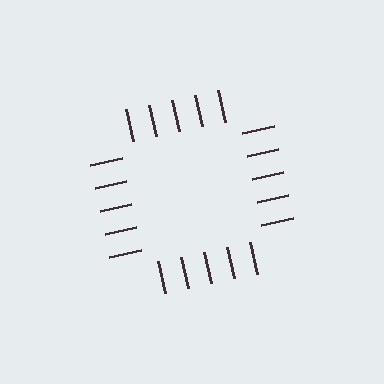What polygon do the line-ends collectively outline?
An illusory square — the line segments terminate on its edges but no continuous stroke is drawn.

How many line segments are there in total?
20 — 5 along each of the 4 edges.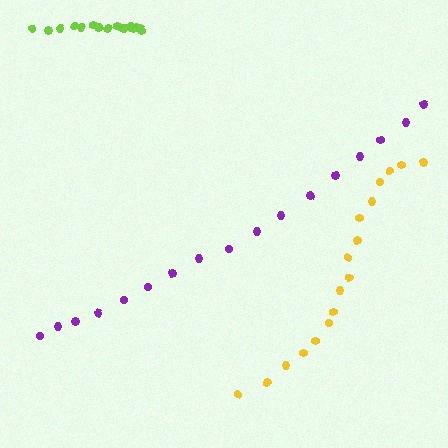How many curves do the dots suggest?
There are 3 distinct paths.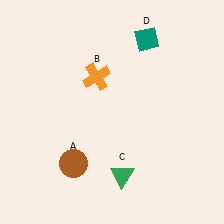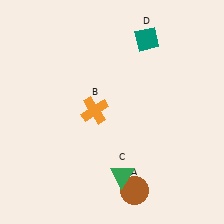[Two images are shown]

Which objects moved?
The objects that moved are: the brown circle (A), the orange cross (B).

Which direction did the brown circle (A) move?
The brown circle (A) moved right.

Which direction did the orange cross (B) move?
The orange cross (B) moved down.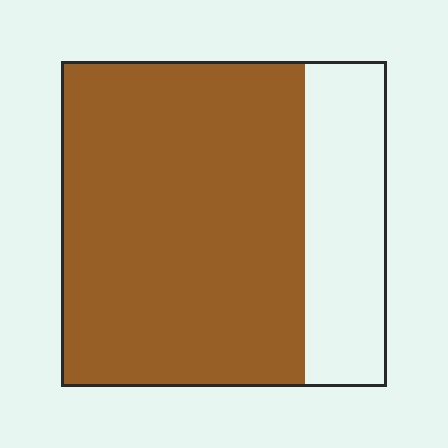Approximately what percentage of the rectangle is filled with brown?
Approximately 75%.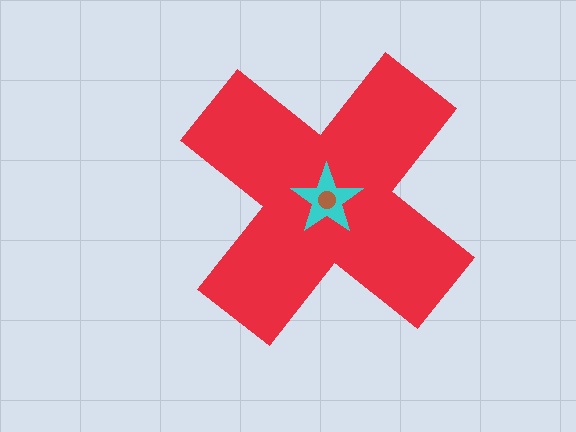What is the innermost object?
The brown circle.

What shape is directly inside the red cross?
The cyan star.